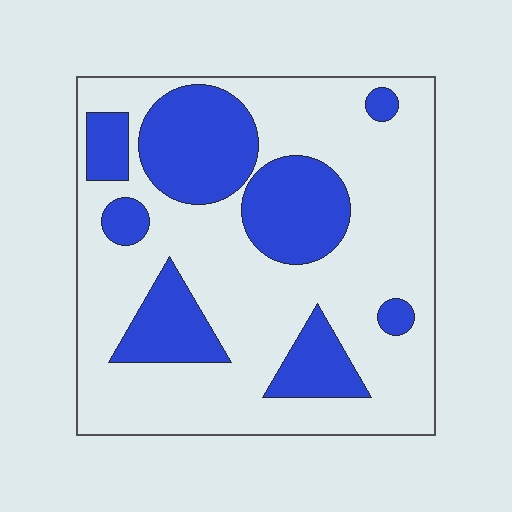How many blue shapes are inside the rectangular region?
8.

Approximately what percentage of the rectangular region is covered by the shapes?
Approximately 30%.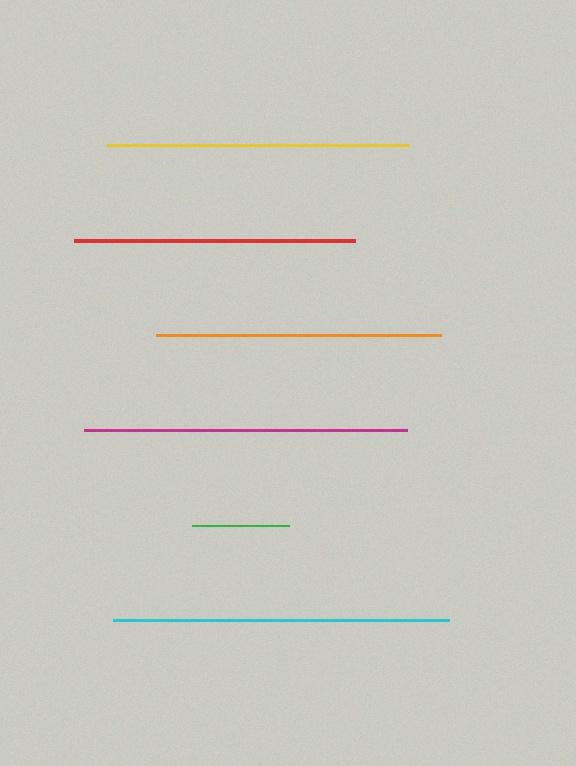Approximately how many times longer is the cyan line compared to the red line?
The cyan line is approximately 1.2 times the length of the red line.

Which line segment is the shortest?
The green line is the shortest at approximately 97 pixels.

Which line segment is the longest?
The cyan line is the longest at approximately 336 pixels.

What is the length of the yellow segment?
The yellow segment is approximately 301 pixels long.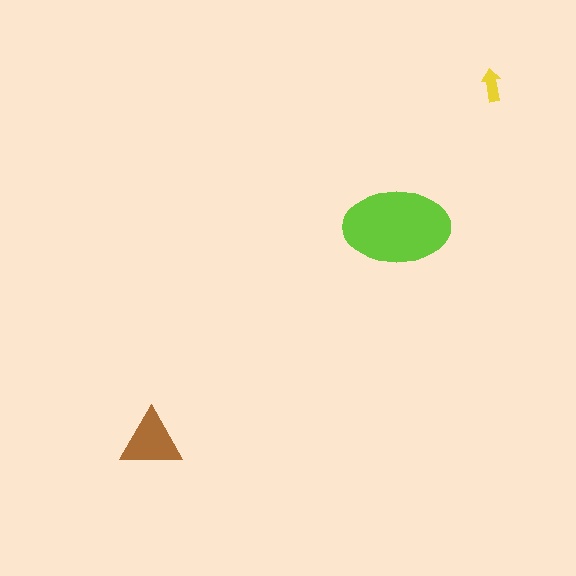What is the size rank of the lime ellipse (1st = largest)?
1st.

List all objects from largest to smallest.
The lime ellipse, the brown triangle, the yellow arrow.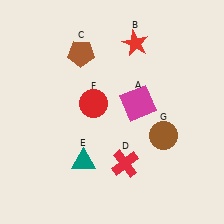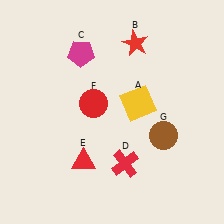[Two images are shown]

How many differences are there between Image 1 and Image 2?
There are 3 differences between the two images.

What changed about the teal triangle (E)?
In Image 1, E is teal. In Image 2, it changed to red.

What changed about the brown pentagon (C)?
In Image 1, C is brown. In Image 2, it changed to magenta.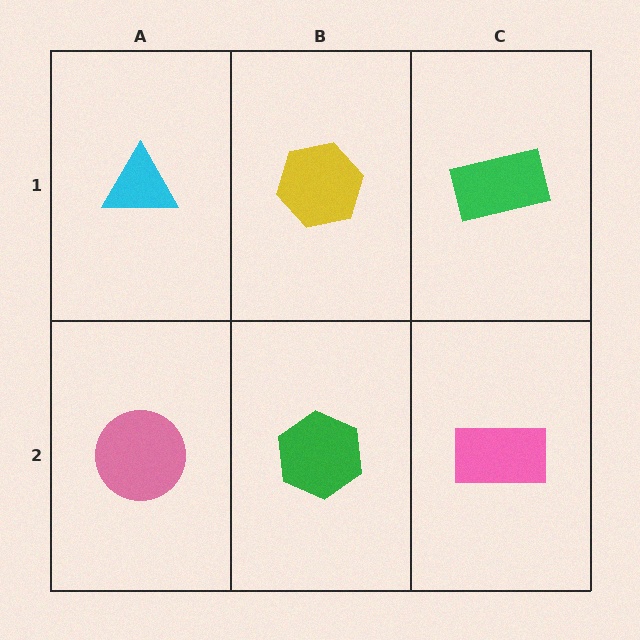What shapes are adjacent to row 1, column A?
A pink circle (row 2, column A), a yellow hexagon (row 1, column B).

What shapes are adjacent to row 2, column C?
A green rectangle (row 1, column C), a green hexagon (row 2, column B).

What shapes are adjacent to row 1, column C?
A pink rectangle (row 2, column C), a yellow hexagon (row 1, column B).